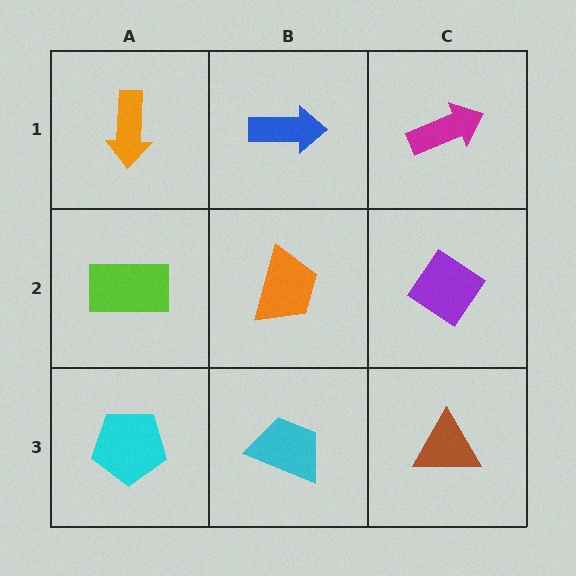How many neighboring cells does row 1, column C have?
2.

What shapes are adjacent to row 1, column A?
A lime rectangle (row 2, column A), a blue arrow (row 1, column B).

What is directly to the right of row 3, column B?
A brown triangle.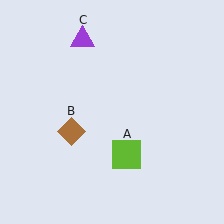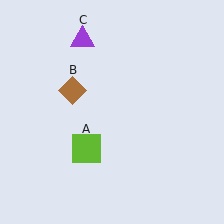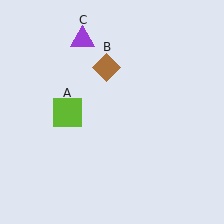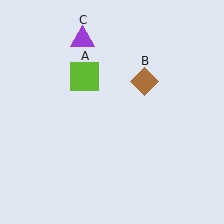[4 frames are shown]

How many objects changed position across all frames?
2 objects changed position: lime square (object A), brown diamond (object B).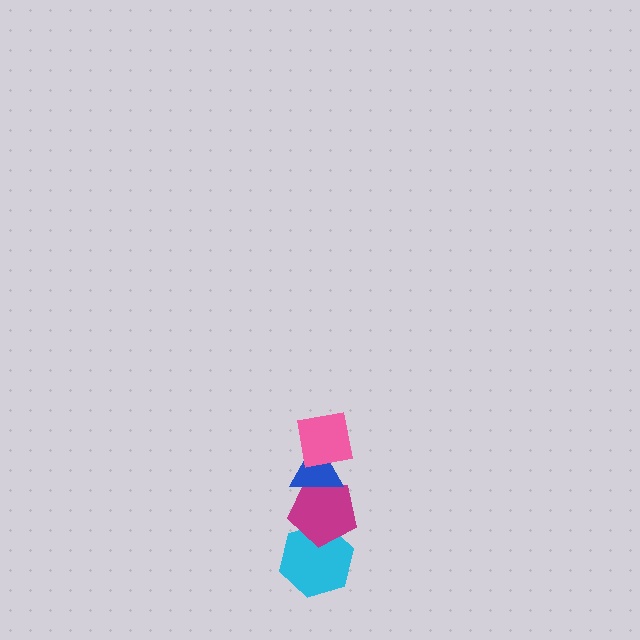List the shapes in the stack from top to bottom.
From top to bottom: the pink square, the blue triangle, the magenta pentagon, the cyan hexagon.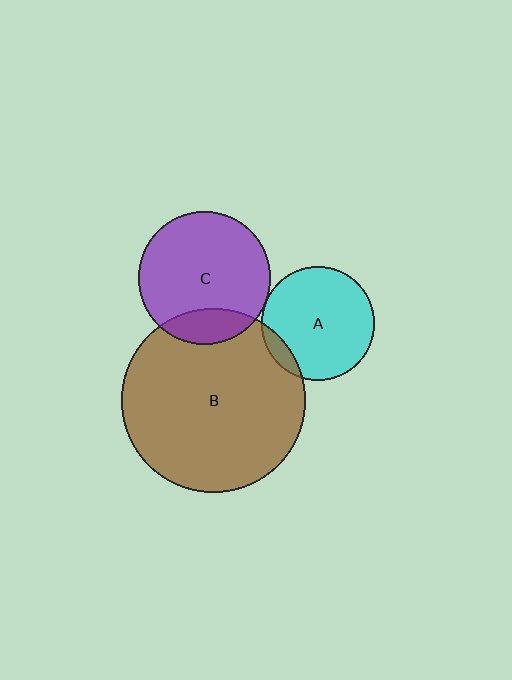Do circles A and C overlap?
Yes.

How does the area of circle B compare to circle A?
Approximately 2.6 times.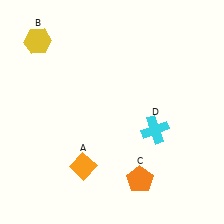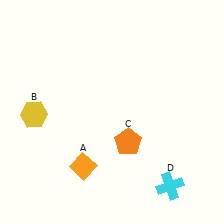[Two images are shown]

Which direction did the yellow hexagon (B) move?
The yellow hexagon (B) moved down.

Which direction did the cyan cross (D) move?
The cyan cross (D) moved down.